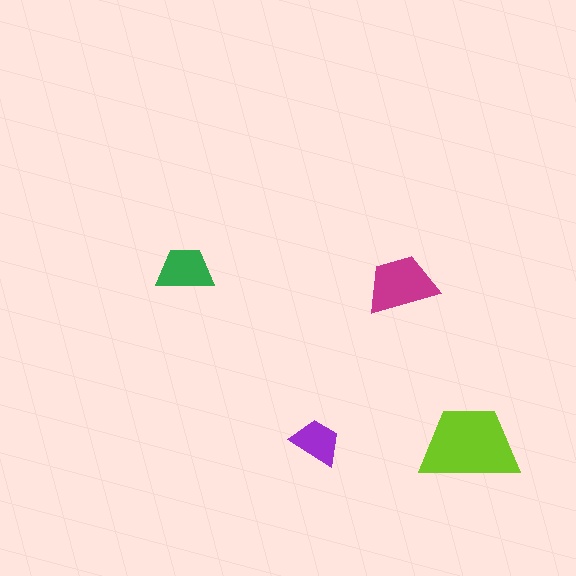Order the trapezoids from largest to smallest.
the lime one, the magenta one, the green one, the purple one.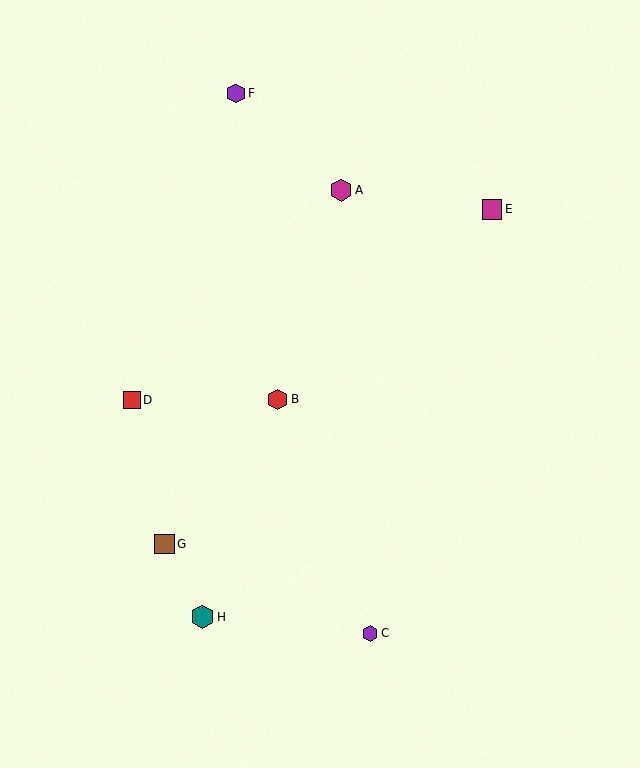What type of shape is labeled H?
Shape H is a teal hexagon.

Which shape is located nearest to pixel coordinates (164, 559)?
The brown square (labeled G) at (164, 544) is nearest to that location.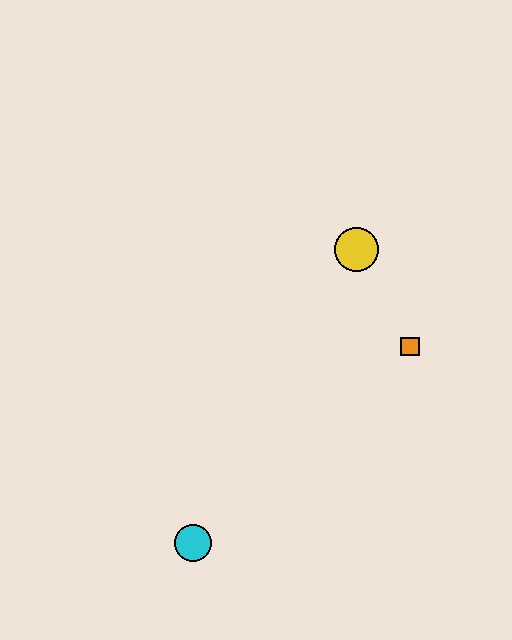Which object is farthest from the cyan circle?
The yellow circle is farthest from the cyan circle.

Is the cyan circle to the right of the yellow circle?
No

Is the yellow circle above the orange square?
Yes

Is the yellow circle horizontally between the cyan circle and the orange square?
Yes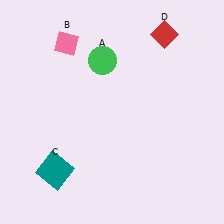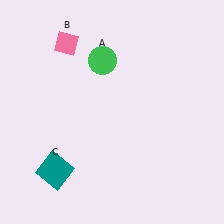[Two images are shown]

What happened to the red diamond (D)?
The red diamond (D) was removed in Image 2. It was in the top-right area of Image 1.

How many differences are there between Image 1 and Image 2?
There is 1 difference between the two images.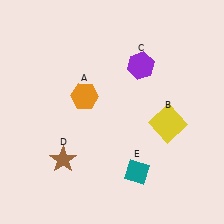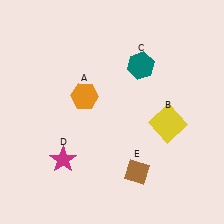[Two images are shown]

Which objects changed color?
C changed from purple to teal. D changed from brown to magenta. E changed from teal to brown.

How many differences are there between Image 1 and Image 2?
There are 3 differences between the two images.